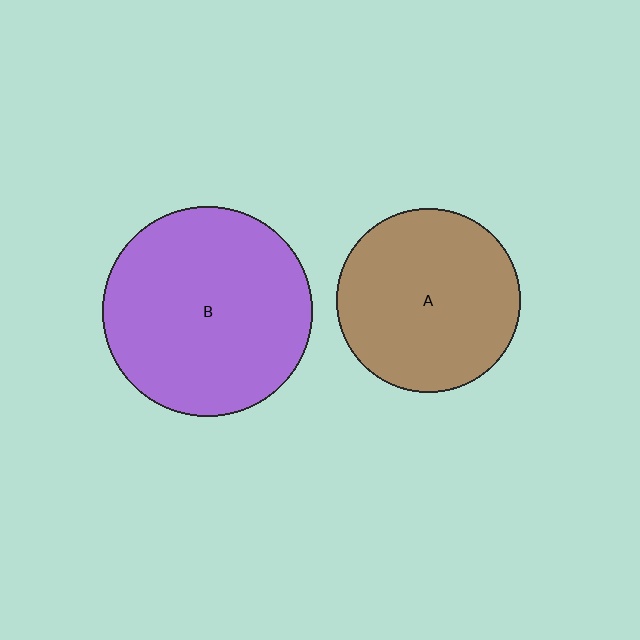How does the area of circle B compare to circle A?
Approximately 1.3 times.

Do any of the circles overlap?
No, none of the circles overlap.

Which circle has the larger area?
Circle B (purple).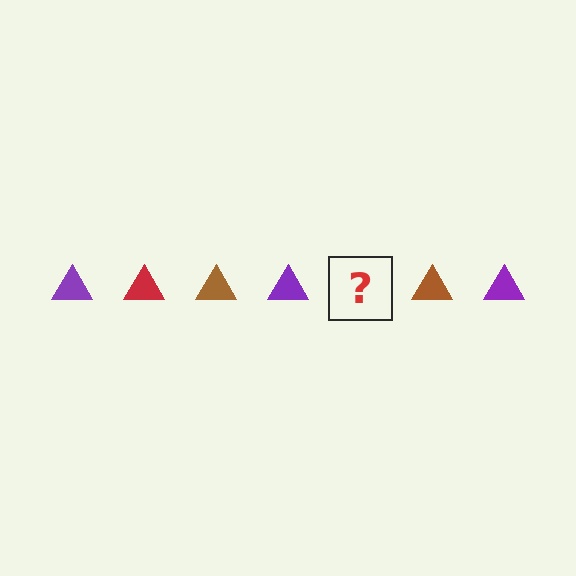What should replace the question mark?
The question mark should be replaced with a red triangle.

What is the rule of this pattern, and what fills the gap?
The rule is that the pattern cycles through purple, red, brown triangles. The gap should be filled with a red triangle.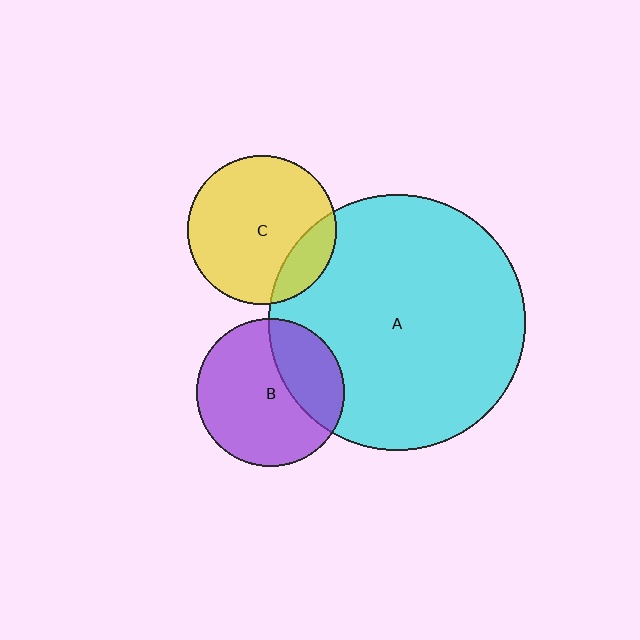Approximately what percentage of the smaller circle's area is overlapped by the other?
Approximately 30%.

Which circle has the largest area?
Circle A (cyan).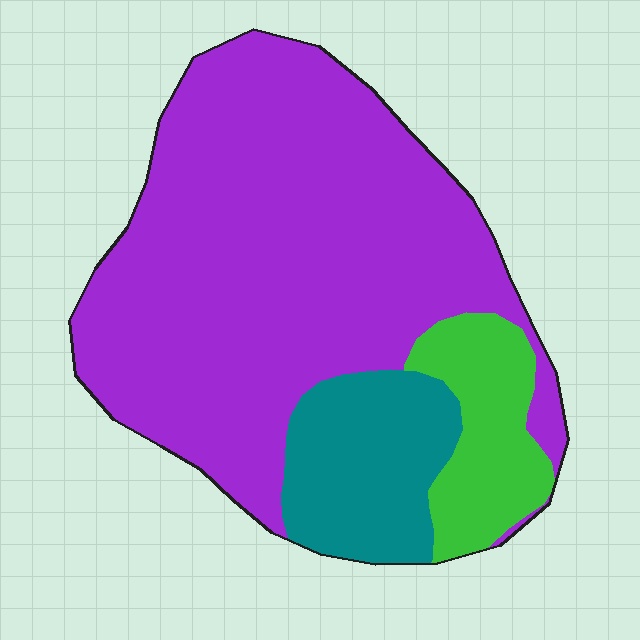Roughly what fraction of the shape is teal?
Teal covers around 15% of the shape.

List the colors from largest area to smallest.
From largest to smallest: purple, teal, green.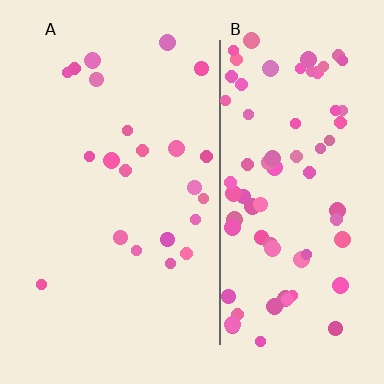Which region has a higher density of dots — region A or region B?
B (the right).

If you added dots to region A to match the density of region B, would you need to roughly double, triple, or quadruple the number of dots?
Approximately quadruple.